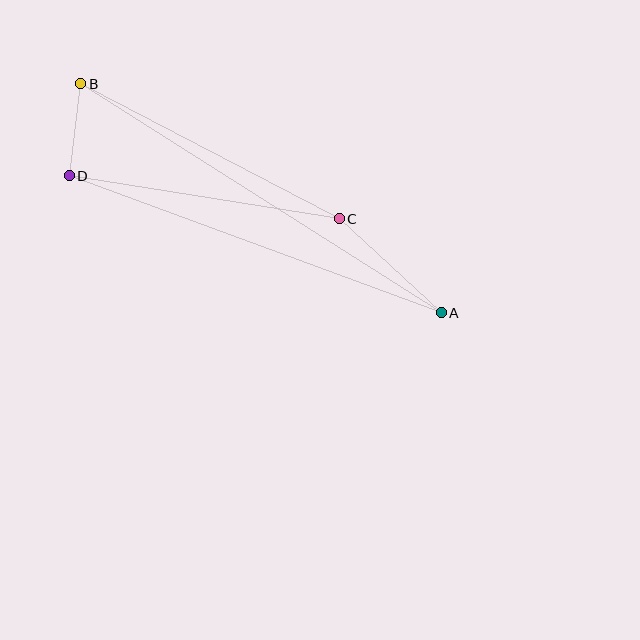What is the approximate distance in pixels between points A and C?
The distance between A and C is approximately 139 pixels.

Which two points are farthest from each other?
Points A and B are farthest from each other.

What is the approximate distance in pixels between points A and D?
The distance between A and D is approximately 397 pixels.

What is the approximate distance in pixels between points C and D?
The distance between C and D is approximately 274 pixels.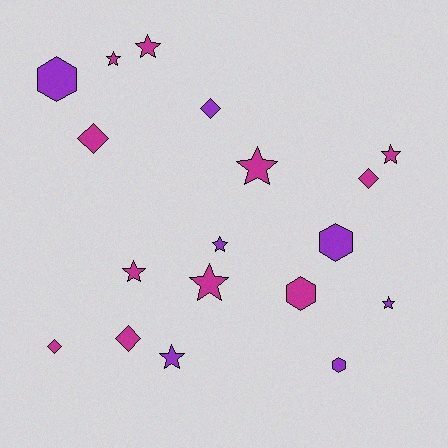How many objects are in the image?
There are 18 objects.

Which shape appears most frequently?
Star, with 9 objects.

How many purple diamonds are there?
There is 1 purple diamond.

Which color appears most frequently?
Magenta, with 11 objects.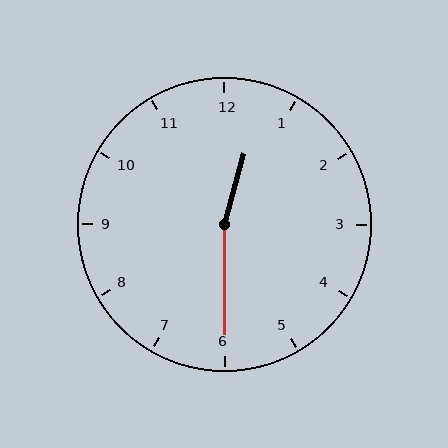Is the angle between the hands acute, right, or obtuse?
It is obtuse.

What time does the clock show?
12:30.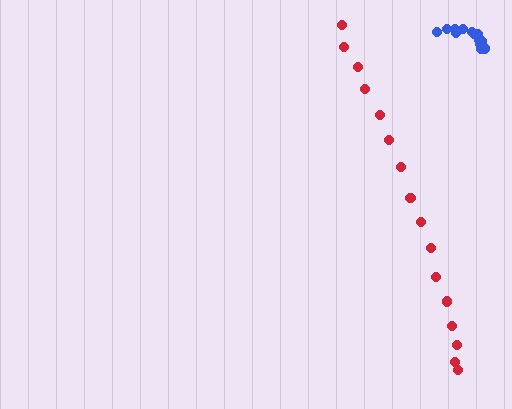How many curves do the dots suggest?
There are 2 distinct paths.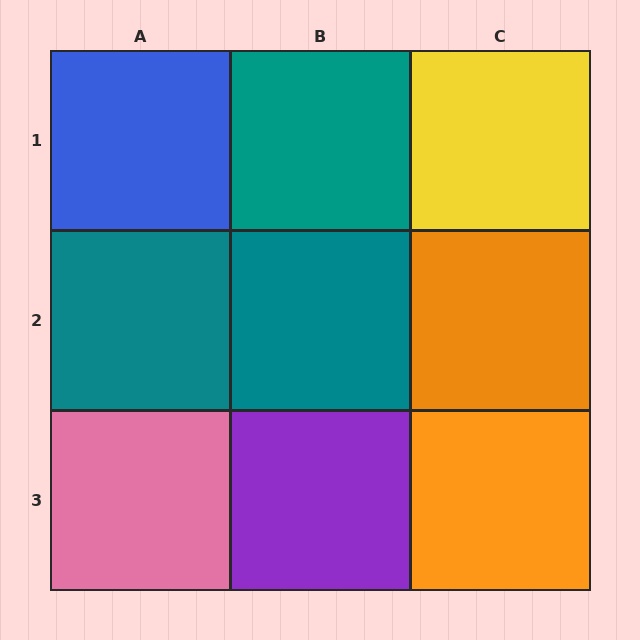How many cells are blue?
1 cell is blue.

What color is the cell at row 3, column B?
Purple.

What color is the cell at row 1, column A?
Blue.